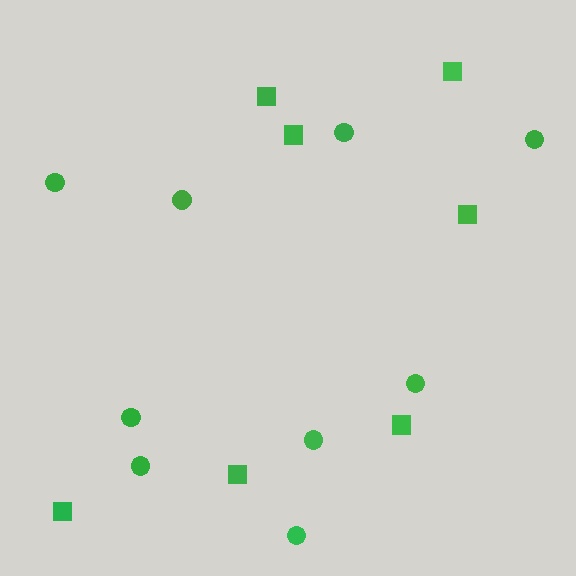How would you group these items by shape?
There are 2 groups: one group of squares (7) and one group of circles (9).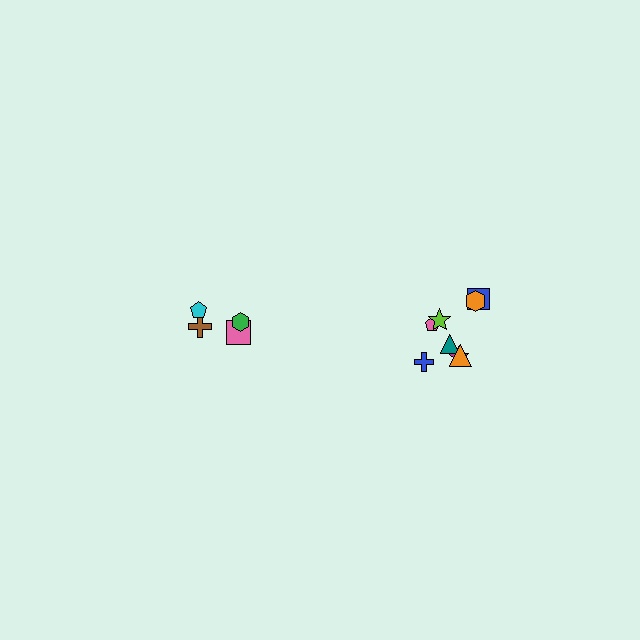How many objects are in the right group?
There are 8 objects.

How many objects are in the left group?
There are 4 objects.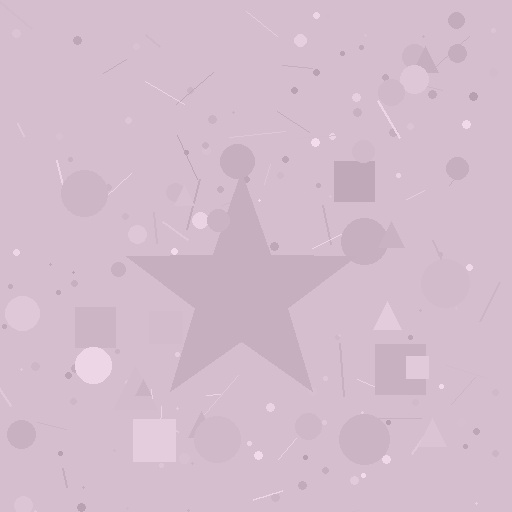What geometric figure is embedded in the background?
A star is embedded in the background.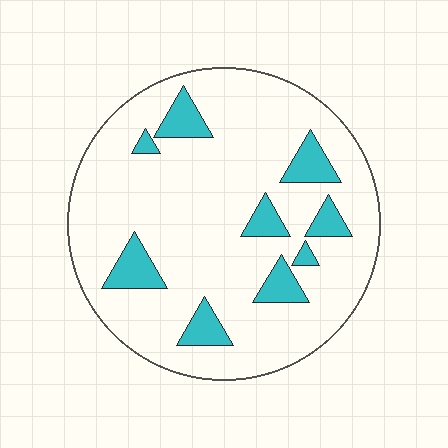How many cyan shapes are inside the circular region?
9.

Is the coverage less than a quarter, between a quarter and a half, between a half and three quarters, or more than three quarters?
Less than a quarter.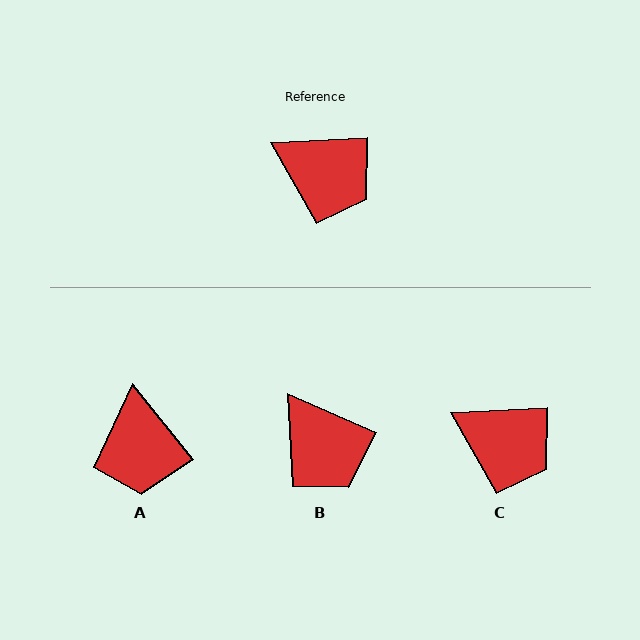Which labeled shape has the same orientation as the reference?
C.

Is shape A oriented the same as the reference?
No, it is off by about 55 degrees.